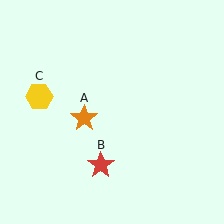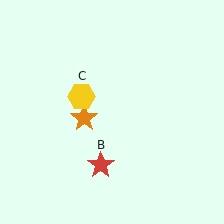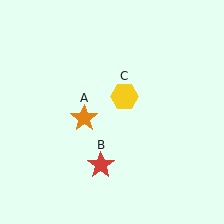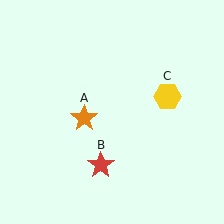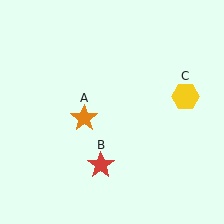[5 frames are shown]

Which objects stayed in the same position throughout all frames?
Orange star (object A) and red star (object B) remained stationary.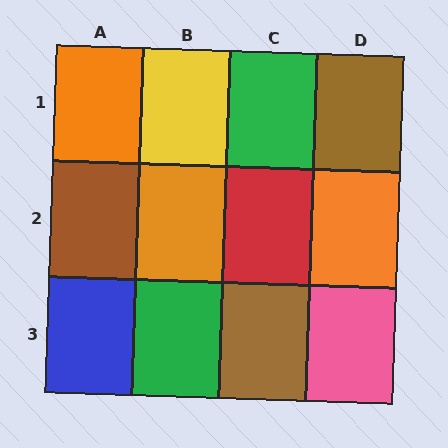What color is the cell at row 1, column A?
Orange.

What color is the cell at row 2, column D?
Orange.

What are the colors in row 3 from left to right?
Blue, green, brown, pink.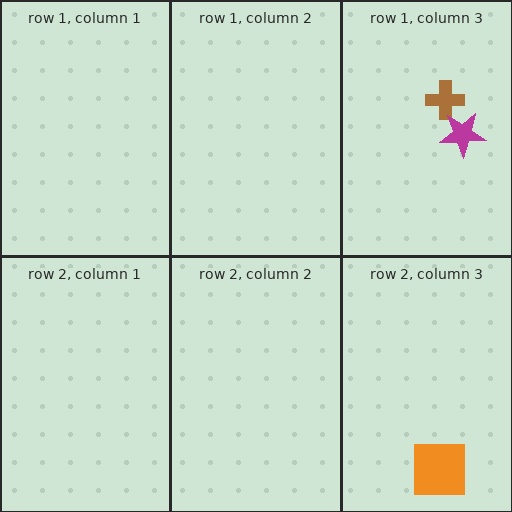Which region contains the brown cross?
The row 1, column 3 region.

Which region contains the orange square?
The row 2, column 3 region.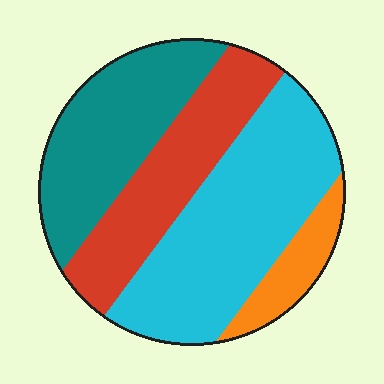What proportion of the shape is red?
Red covers about 25% of the shape.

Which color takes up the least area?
Orange, at roughly 10%.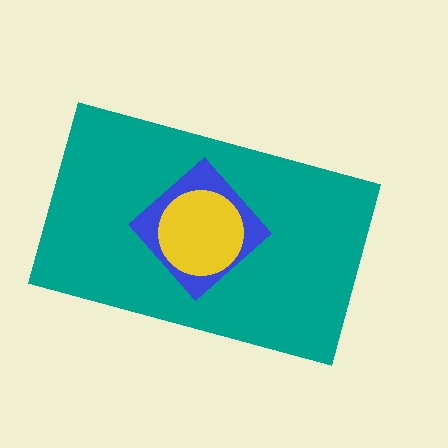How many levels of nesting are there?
3.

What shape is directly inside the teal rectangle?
The blue diamond.